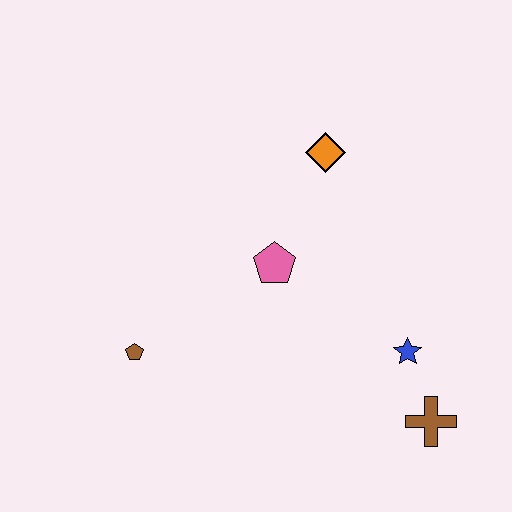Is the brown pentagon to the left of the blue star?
Yes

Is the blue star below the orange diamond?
Yes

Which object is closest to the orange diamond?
The pink pentagon is closest to the orange diamond.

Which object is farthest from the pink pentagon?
The brown cross is farthest from the pink pentagon.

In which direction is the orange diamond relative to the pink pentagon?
The orange diamond is above the pink pentagon.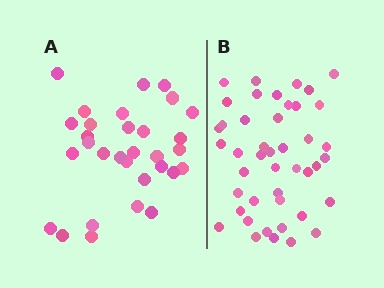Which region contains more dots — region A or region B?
Region B (the right region) has more dots.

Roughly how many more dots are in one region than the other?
Region B has approximately 15 more dots than region A.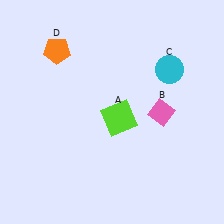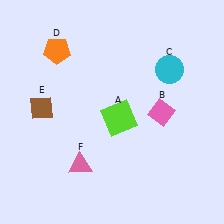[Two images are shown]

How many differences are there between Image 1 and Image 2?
There are 2 differences between the two images.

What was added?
A brown diamond (E), a pink triangle (F) were added in Image 2.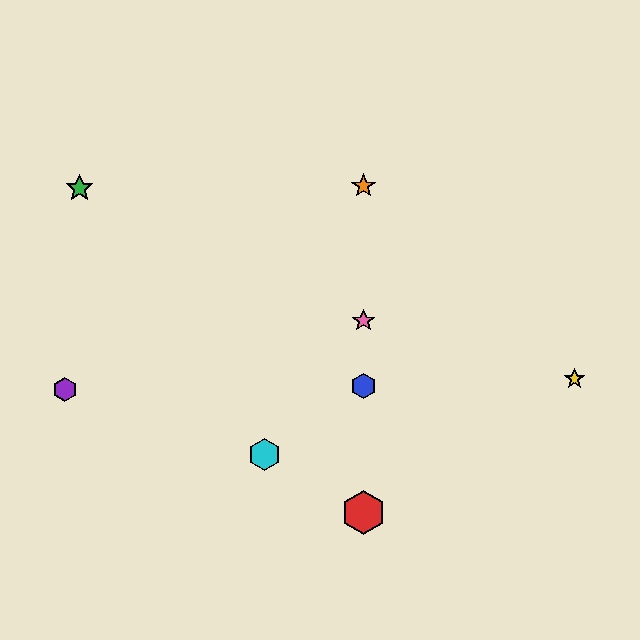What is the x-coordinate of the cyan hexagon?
The cyan hexagon is at x≈265.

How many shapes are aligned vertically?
4 shapes (the red hexagon, the blue hexagon, the orange star, the pink star) are aligned vertically.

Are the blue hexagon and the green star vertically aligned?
No, the blue hexagon is at x≈364 and the green star is at x≈80.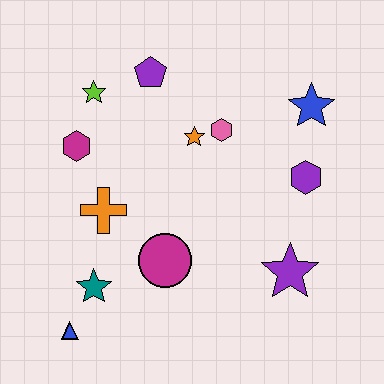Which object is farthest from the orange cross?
The blue star is farthest from the orange cross.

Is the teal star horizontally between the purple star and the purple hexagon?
No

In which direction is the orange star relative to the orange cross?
The orange star is to the right of the orange cross.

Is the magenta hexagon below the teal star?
No